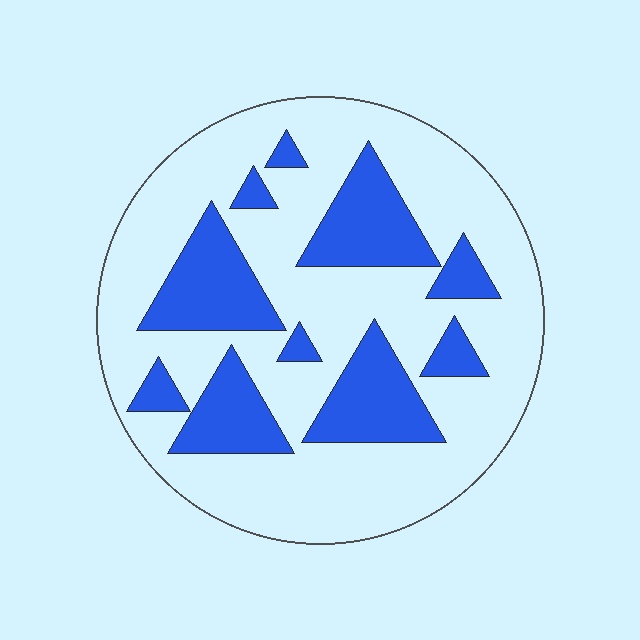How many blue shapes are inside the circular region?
10.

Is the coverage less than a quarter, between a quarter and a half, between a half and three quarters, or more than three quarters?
Between a quarter and a half.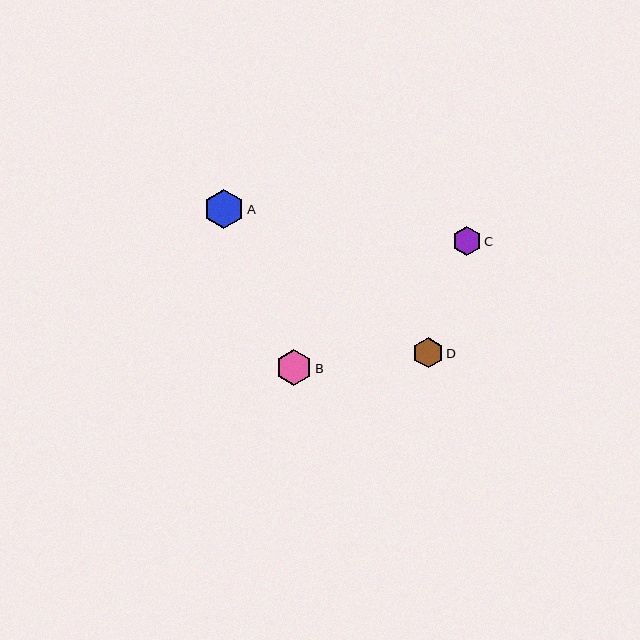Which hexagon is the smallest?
Hexagon C is the smallest with a size of approximately 29 pixels.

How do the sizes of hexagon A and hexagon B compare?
Hexagon A and hexagon B are approximately the same size.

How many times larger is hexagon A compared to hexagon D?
Hexagon A is approximately 1.3 times the size of hexagon D.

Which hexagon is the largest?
Hexagon A is the largest with a size of approximately 40 pixels.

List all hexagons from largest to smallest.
From largest to smallest: A, B, D, C.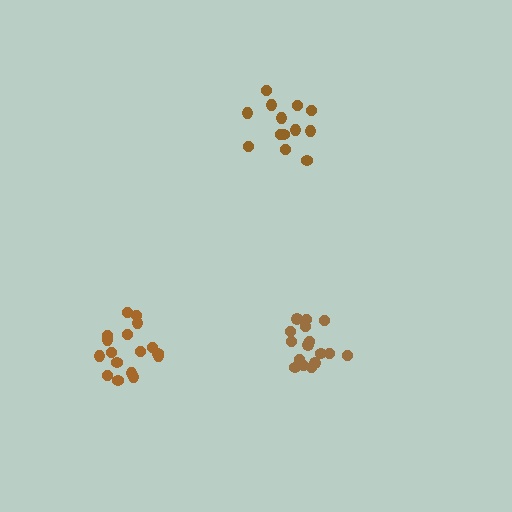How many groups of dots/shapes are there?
There are 3 groups.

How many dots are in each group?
Group 1: 13 dots, Group 2: 17 dots, Group 3: 17 dots (47 total).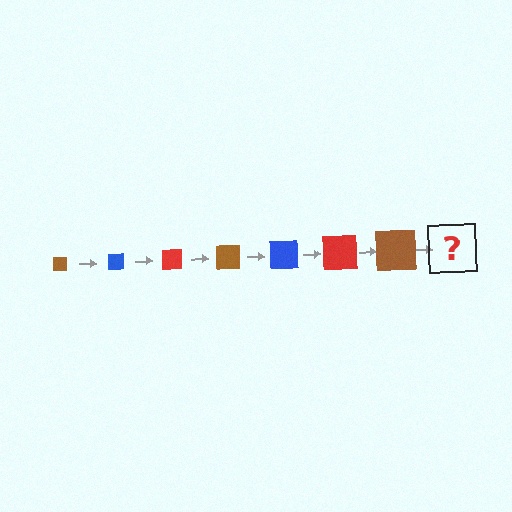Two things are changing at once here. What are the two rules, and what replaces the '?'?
The two rules are that the square grows larger each step and the color cycles through brown, blue, and red. The '?' should be a blue square, larger than the previous one.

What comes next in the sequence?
The next element should be a blue square, larger than the previous one.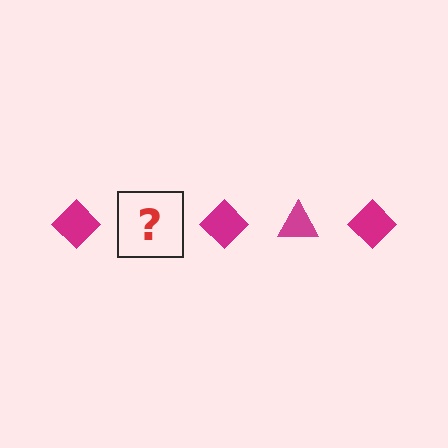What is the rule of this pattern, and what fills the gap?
The rule is that the pattern cycles through diamond, triangle shapes in magenta. The gap should be filled with a magenta triangle.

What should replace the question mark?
The question mark should be replaced with a magenta triangle.